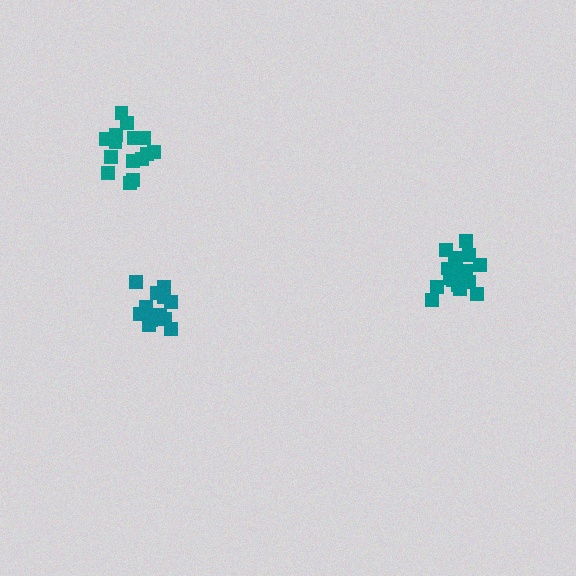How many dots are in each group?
Group 1: 15 dots, Group 2: 17 dots, Group 3: 13 dots (45 total).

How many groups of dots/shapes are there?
There are 3 groups.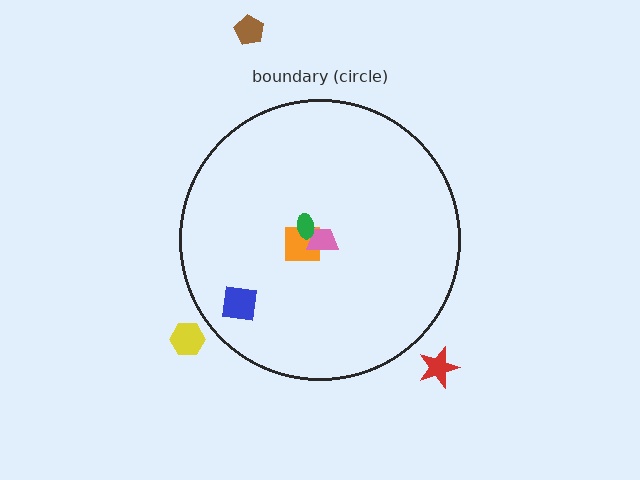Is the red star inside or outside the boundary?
Outside.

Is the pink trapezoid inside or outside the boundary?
Inside.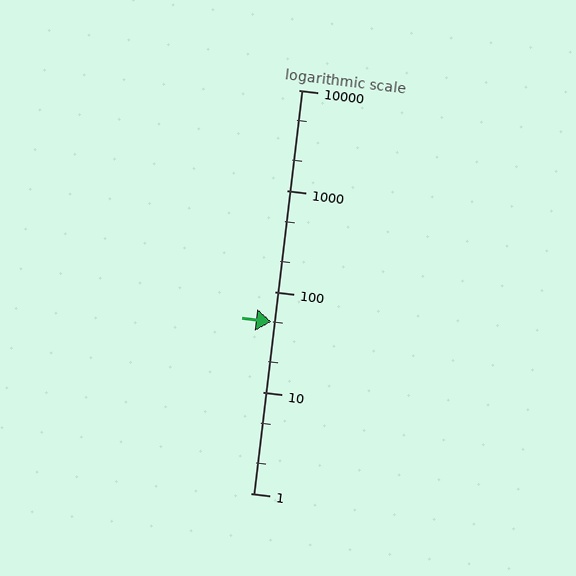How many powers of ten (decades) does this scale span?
The scale spans 4 decades, from 1 to 10000.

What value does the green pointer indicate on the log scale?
The pointer indicates approximately 50.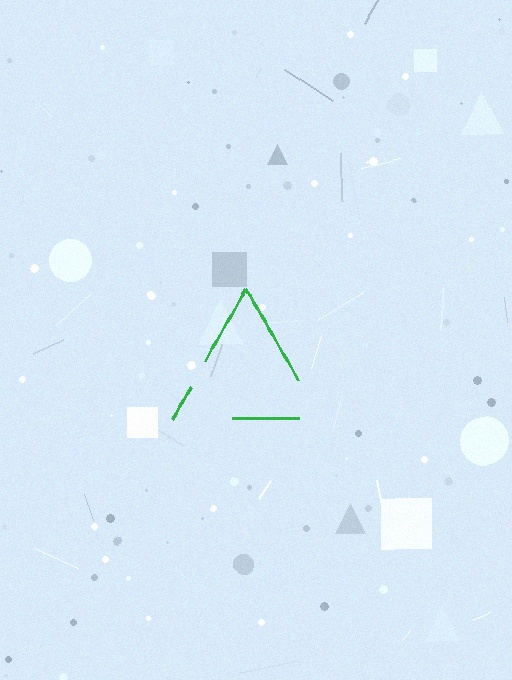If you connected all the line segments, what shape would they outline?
They would outline a triangle.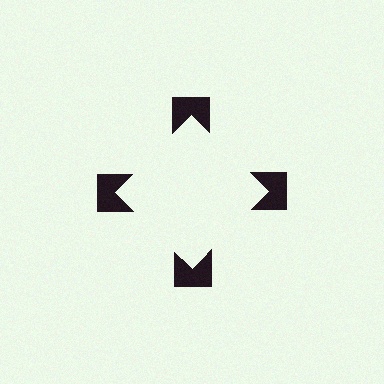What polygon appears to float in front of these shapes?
An illusory square — its edges are inferred from the aligned wedge cuts in the notched squares, not physically drawn.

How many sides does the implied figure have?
4 sides.